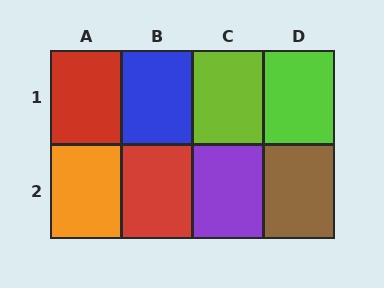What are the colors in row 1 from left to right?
Red, blue, lime, lime.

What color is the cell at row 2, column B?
Red.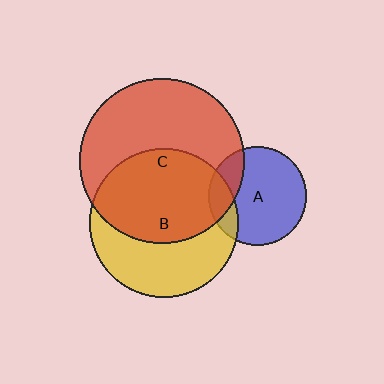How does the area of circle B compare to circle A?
Approximately 2.3 times.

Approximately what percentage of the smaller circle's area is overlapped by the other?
Approximately 20%.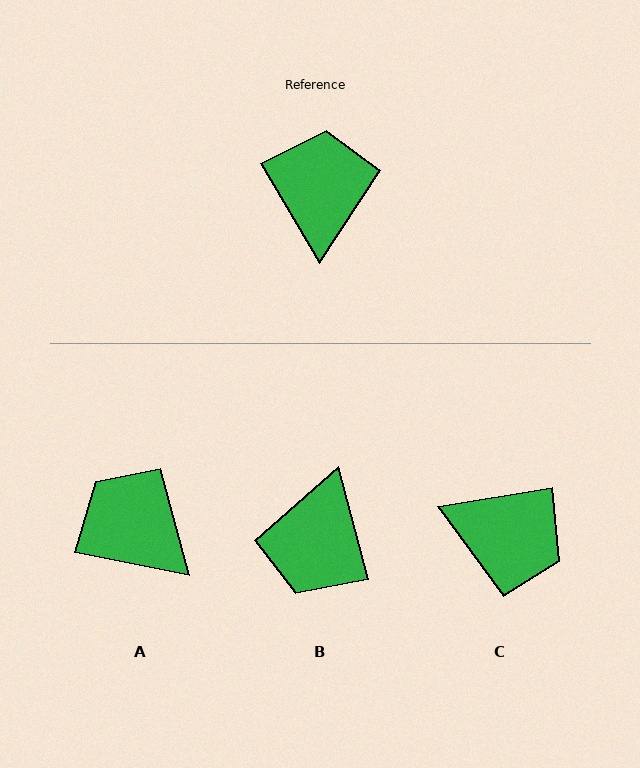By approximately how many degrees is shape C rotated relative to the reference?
Approximately 111 degrees clockwise.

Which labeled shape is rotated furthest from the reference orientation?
B, about 164 degrees away.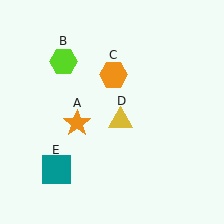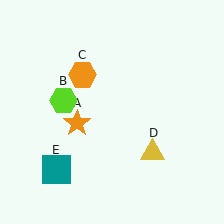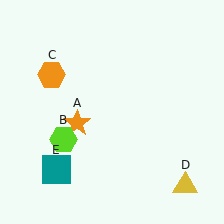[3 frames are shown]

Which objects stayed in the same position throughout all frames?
Orange star (object A) and teal square (object E) remained stationary.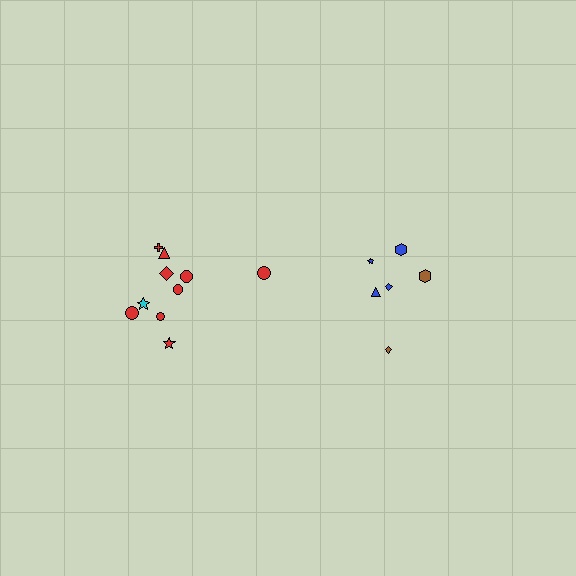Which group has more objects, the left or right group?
The left group.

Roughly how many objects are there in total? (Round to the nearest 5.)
Roughly 15 objects in total.